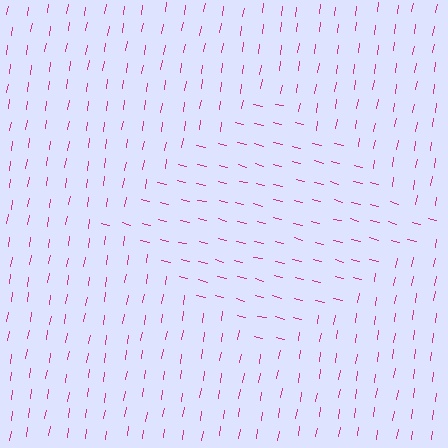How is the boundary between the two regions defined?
The boundary is defined purely by a change in line orientation (approximately 85 degrees difference). All lines are the same color and thickness.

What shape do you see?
I see a diamond.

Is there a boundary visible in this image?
Yes, there is a texture boundary formed by a change in line orientation.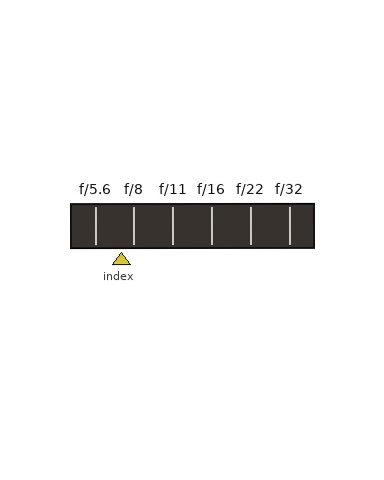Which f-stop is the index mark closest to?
The index mark is closest to f/8.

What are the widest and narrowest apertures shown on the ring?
The widest aperture shown is f/5.6 and the narrowest is f/32.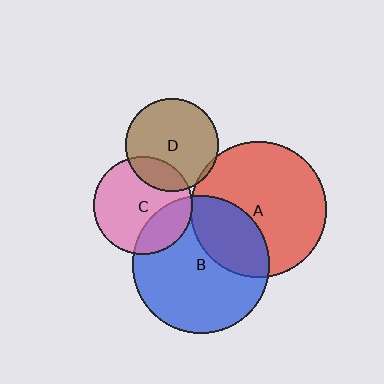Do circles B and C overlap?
Yes.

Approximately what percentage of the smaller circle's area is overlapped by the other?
Approximately 25%.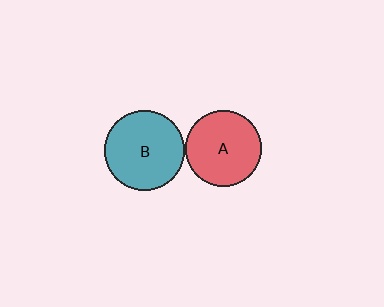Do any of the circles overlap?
No, none of the circles overlap.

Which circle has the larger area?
Circle B (teal).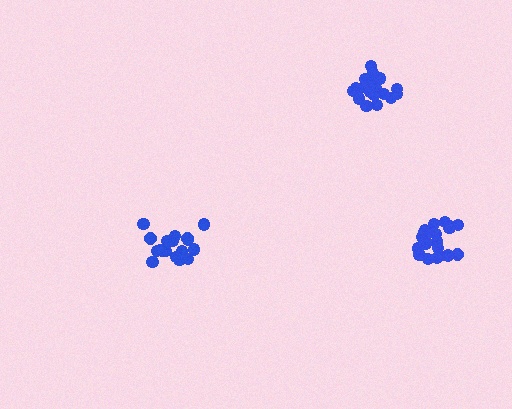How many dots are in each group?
Group 1: 21 dots, Group 2: 18 dots, Group 3: 20 dots (59 total).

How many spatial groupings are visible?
There are 3 spatial groupings.